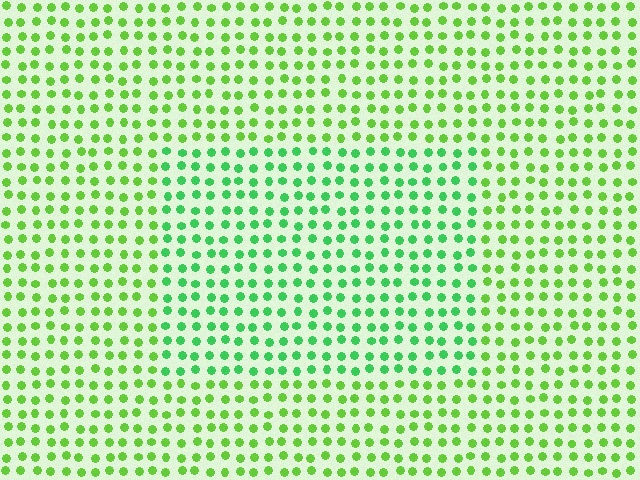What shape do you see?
I see a rectangle.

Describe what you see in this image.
The image is filled with small lime elements in a uniform arrangement. A rectangle-shaped region is visible where the elements are tinted to a slightly different hue, forming a subtle color boundary.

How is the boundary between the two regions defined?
The boundary is defined purely by a slight shift in hue (about 31 degrees). Spacing, size, and orientation are identical on both sides.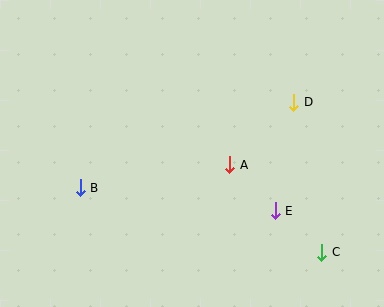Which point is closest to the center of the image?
Point A at (230, 165) is closest to the center.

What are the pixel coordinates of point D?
Point D is at (294, 102).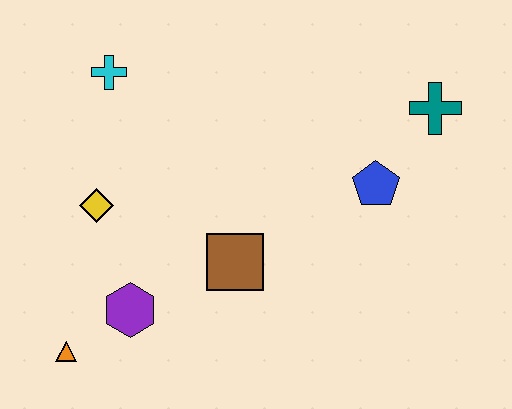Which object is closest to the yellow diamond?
The purple hexagon is closest to the yellow diamond.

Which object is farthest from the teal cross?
The orange triangle is farthest from the teal cross.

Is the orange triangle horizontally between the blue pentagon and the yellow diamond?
No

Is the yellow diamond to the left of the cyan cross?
Yes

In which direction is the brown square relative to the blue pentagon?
The brown square is to the left of the blue pentagon.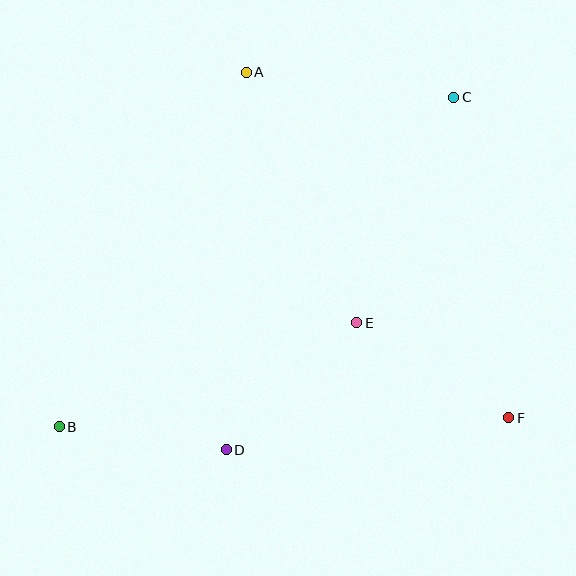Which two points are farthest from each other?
Points B and C are farthest from each other.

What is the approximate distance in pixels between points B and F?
The distance between B and F is approximately 449 pixels.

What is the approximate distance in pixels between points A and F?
The distance between A and F is approximately 434 pixels.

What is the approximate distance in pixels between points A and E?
The distance between A and E is approximately 274 pixels.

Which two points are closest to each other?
Points B and D are closest to each other.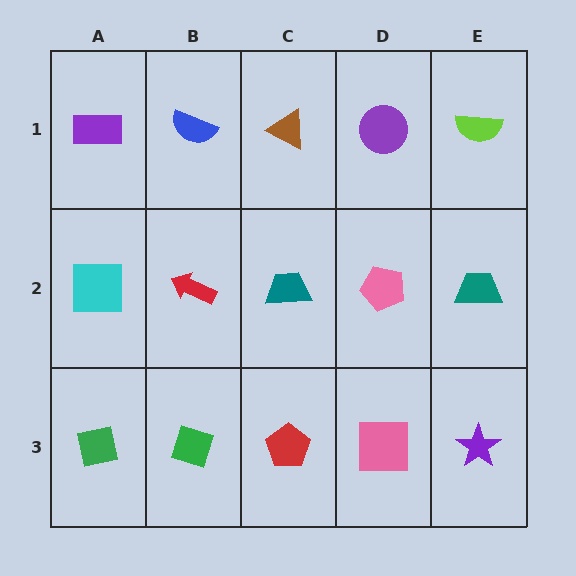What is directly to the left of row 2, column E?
A pink pentagon.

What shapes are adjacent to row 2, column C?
A brown triangle (row 1, column C), a red pentagon (row 3, column C), a red arrow (row 2, column B), a pink pentagon (row 2, column D).